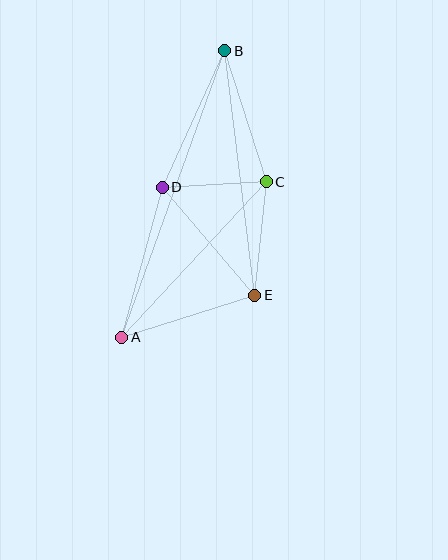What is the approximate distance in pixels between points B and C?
The distance between B and C is approximately 137 pixels.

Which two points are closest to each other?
Points C and D are closest to each other.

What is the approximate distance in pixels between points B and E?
The distance between B and E is approximately 246 pixels.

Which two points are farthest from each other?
Points A and B are farthest from each other.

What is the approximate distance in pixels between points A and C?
The distance between A and C is approximately 212 pixels.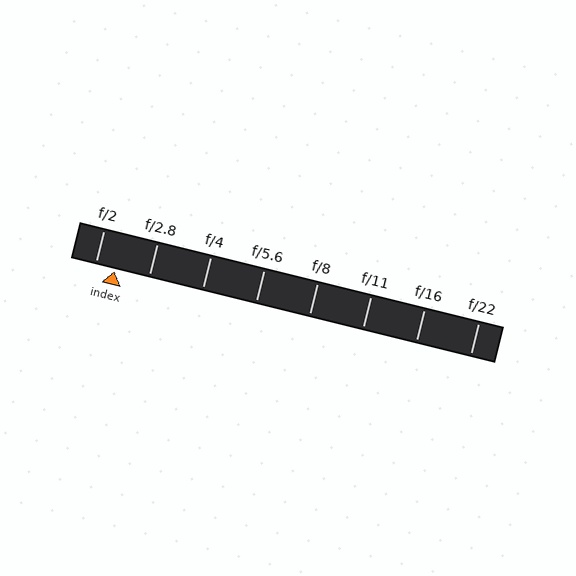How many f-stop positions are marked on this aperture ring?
There are 8 f-stop positions marked.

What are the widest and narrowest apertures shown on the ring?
The widest aperture shown is f/2 and the narrowest is f/22.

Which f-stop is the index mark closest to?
The index mark is closest to f/2.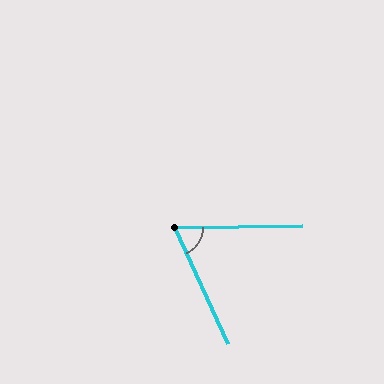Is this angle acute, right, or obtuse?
It is acute.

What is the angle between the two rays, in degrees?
Approximately 67 degrees.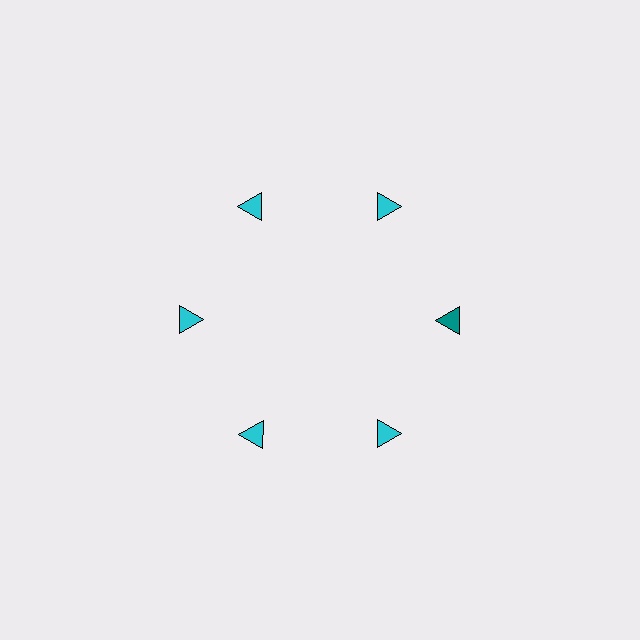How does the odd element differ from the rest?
It has a different color: teal instead of cyan.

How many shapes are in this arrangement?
There are 6 shapes arranged in a ring pattern.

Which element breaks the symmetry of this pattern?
The teal triangle at roughly the 3 o'clock position breaks the symmetry. All other shapes are cyan triangles.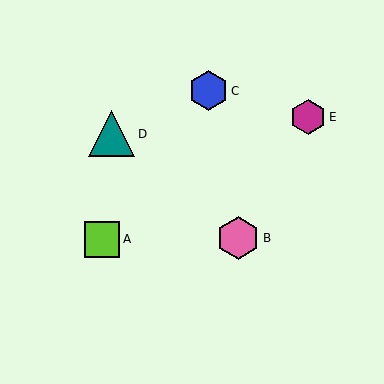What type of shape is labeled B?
Shape B is a pink hexagon.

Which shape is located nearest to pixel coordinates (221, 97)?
The blue hexagon (labeled C) at (209, 91) is nearest to that location.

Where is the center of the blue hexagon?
The center of the blue hexagon is at (209, 91).